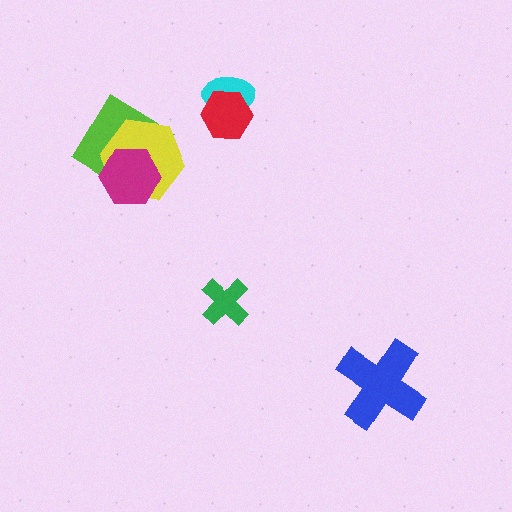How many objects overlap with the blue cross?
0 objects overlap with the blue cross.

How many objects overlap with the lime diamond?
2 objects overlap with the lime diamond.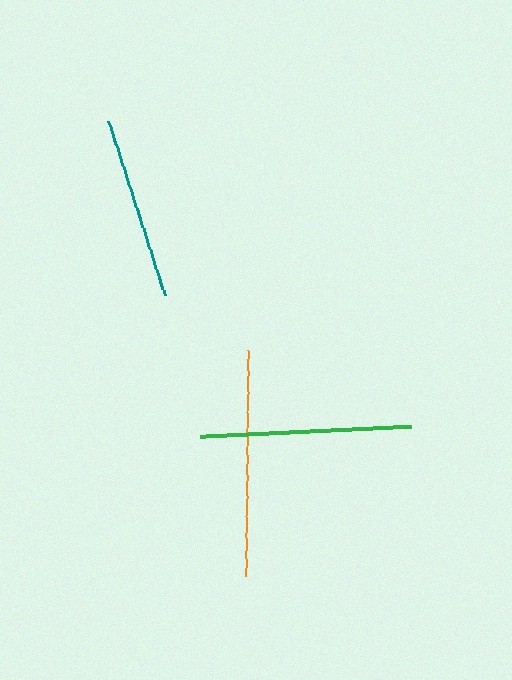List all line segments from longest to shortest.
From longest to shortest: orange, green, teal.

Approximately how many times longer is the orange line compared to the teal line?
The orange line is approximately 1.2 times the length of the teal line.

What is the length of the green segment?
The green segment is approximately 213 pixels long.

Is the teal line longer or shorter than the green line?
The green line is longer than the teal line.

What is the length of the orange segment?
The orange segment is approximately 225 pixels long.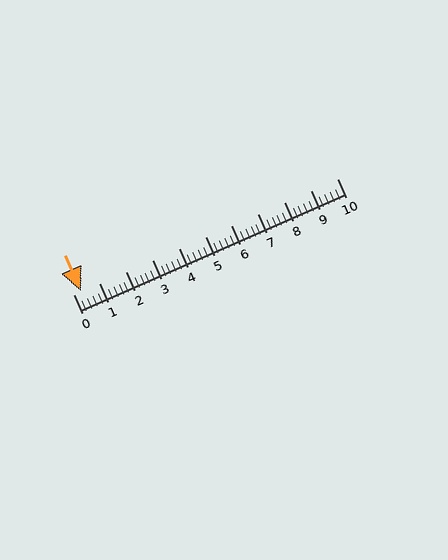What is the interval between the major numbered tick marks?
The major tick marks are spaced 1 units apart.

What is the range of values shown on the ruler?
The ruler shows values from 0 to 10.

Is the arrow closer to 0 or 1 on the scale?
The arrow is closer to 0.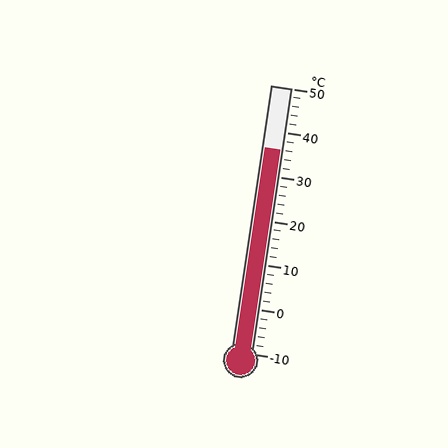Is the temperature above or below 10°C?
The temperature is above 10°C.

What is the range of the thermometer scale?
The thermometer scale ranges from -10°C to 50°C.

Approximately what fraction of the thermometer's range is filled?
The thermometer is filled to approximately 75% of its range.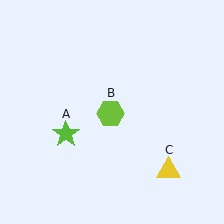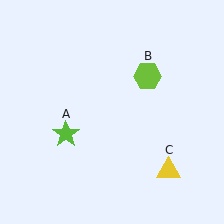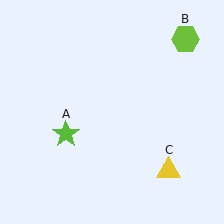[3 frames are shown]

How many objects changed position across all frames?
1 object changed position: lime hexagon (object B).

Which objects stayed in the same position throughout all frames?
Lime star (object A) and yellow triangle (object C) remained stationary.